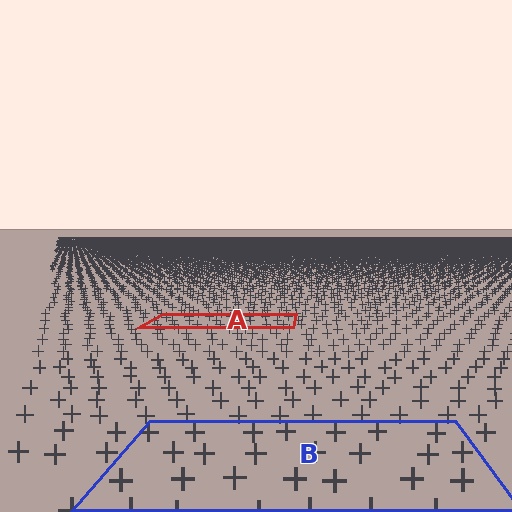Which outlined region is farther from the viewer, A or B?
Region A is farther from the viewer — the texture elements inside it appear smaller and more densely packed.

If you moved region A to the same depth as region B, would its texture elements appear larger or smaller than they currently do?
They would appear larger. At a closer depth, the same texture elements are projected at a bigger on-screen size.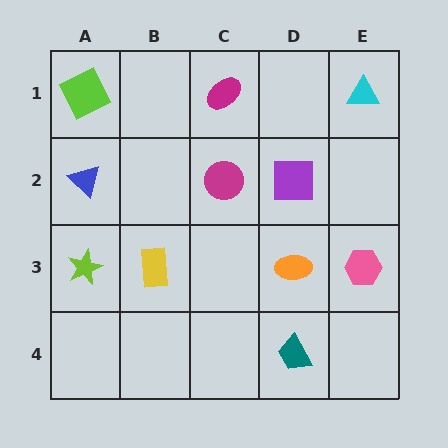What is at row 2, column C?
A magenta circle.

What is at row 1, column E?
A cyan triangle.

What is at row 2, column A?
A blue triangle.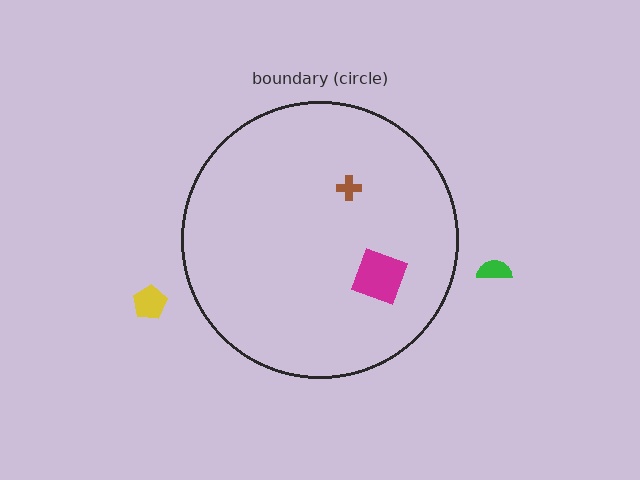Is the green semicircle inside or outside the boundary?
Outside.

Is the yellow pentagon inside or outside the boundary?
Outside.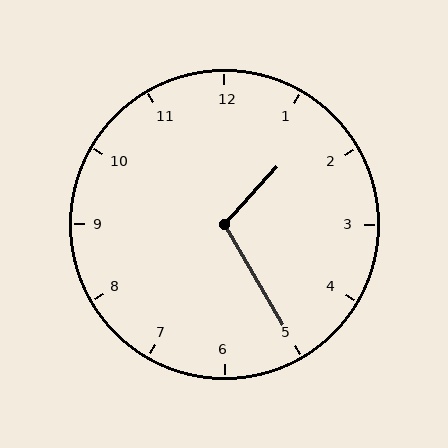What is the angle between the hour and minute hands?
Approximately 108 degrees.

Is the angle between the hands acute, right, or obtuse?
It is obtuse.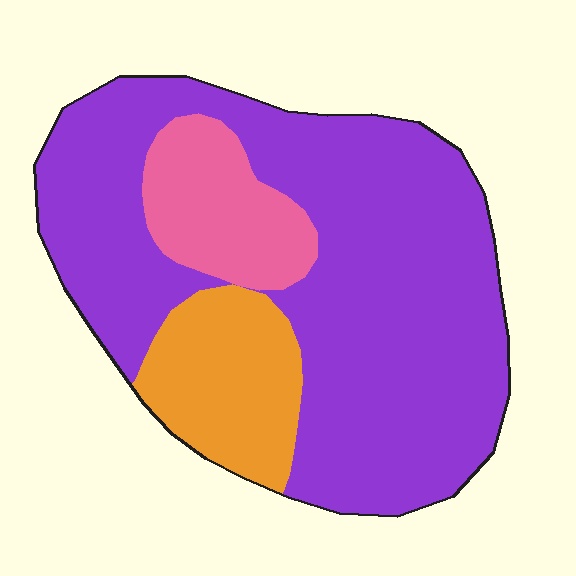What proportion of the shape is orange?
Orange covers about 15% of the shape.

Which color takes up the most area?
Purple, at roughly 70%.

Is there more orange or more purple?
Purple.